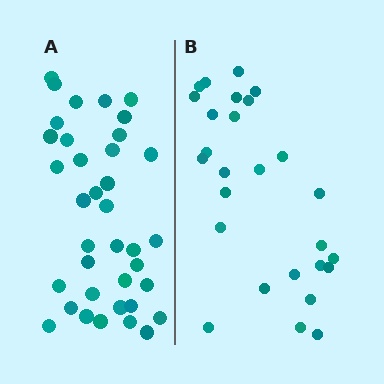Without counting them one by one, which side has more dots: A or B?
Region A (the left region) has more dots.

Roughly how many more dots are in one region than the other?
Region A has roughly 10 or so more dots than region B.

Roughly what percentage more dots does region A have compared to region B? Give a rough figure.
About 35% more.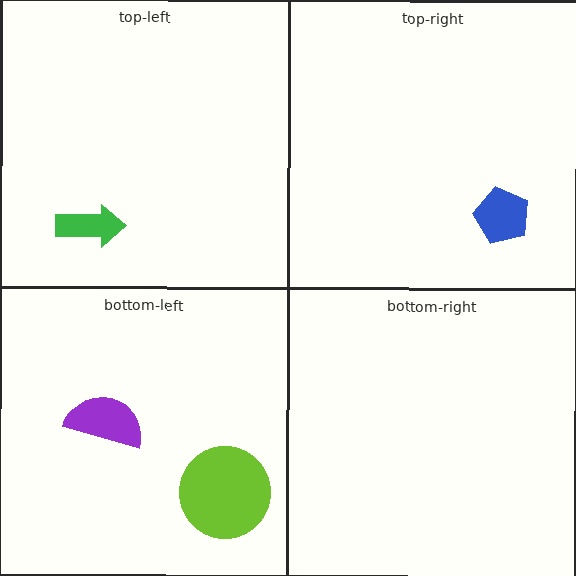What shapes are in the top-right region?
The blue pentagon.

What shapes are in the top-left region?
The green arrow.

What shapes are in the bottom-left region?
The lime circle, the purple semicircle.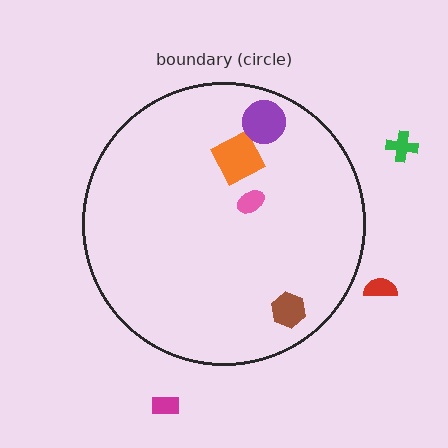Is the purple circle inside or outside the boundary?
Inside.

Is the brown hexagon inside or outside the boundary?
Inside.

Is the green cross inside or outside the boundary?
Outside.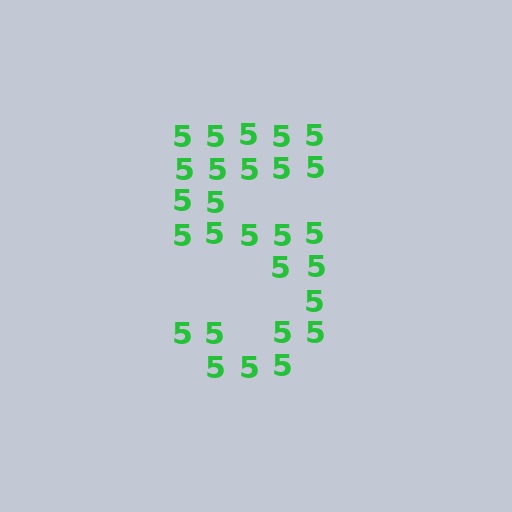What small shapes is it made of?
It is made of small digit 5's.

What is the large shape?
The large shape is the digit 5.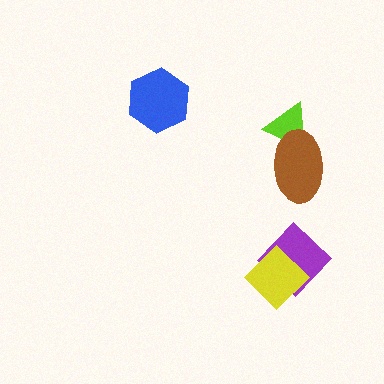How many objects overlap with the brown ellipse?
1 object overlaps with the brown ellipse.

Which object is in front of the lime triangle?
The brown ellipse is in front of the lime triangle.